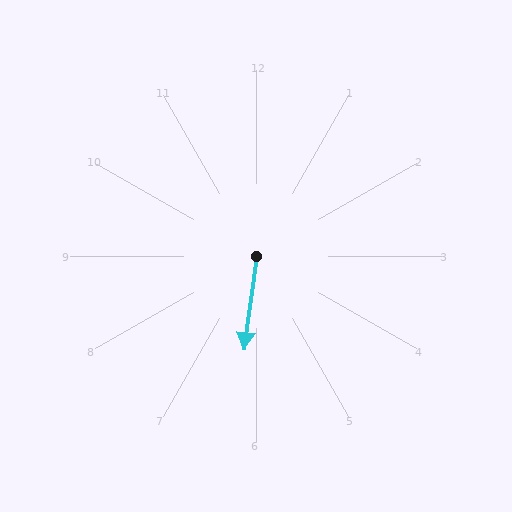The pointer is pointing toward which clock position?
Roughly 6 o'clock.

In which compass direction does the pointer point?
South.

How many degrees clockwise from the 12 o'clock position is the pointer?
Approximately 188 degrees.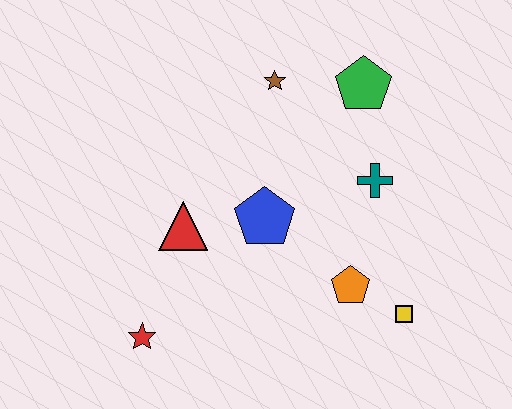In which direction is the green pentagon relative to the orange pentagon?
The green pentagon is above the orange pentagon.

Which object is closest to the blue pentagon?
The red triangle is closest to the blue pentagon.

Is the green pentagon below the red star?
No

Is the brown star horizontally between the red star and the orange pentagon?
Yes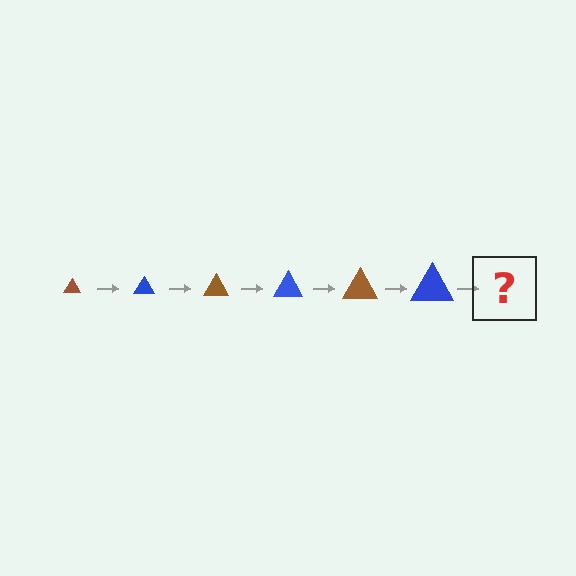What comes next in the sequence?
The next element should be a brown triangle, larger than the previous one.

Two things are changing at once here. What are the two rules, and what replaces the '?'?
The two rules are that the triangle grows larger each step and the color cycles through brown and blue. The '?' should be a brown triangle, larger than the previous one.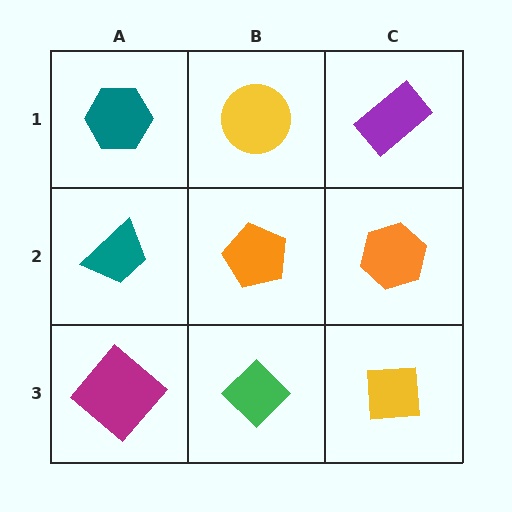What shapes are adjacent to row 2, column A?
A teal hexagon (row 1, column A), a magenta diamond (row 3, column A), an orange pentagon (row 2, column B).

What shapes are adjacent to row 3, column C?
An orange hexagon (row 2, column C), a green diamond (row 3, column B).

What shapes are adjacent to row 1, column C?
An orange hexagon (row 2, column C), a yellow circle (row 1, column B).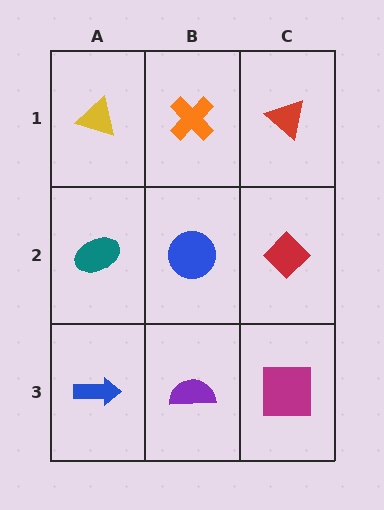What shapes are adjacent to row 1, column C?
A red diamond (row 2, column C), an orange cross (row 1, column B).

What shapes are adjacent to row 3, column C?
A red diamond (row 2, column C), a purple semicircle (row 3, column B).